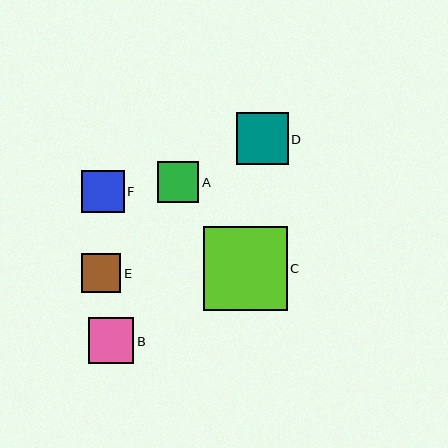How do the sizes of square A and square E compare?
Square A and square E are approximately the same size.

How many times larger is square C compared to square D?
Square C is approximately 1.6 times the size of square D.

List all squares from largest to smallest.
From largest to smallest: C, D, B, F, A, E.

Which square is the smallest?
Square E is the smallest with a size of approximately 39 pixels.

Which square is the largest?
Square C is the largest with a size of approximately 84 pixels.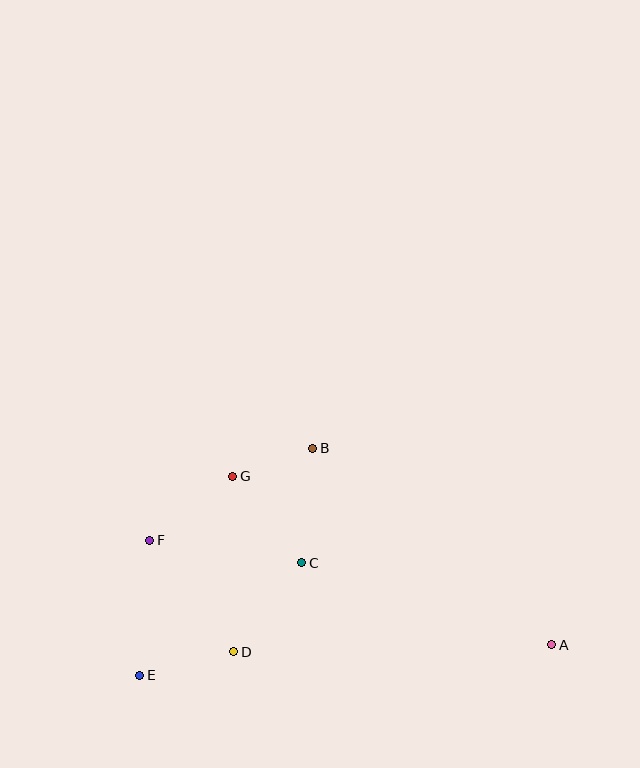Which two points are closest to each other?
Points B and G are closest to each other.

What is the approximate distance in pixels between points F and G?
The distance between F and G is approximately 105 pixels.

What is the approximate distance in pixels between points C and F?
The distance between C and F is approximately 153 pixels.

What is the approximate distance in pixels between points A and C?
The distance between A and C is approximately 263 pixels.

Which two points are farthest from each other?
Points A and F are farthest from each other.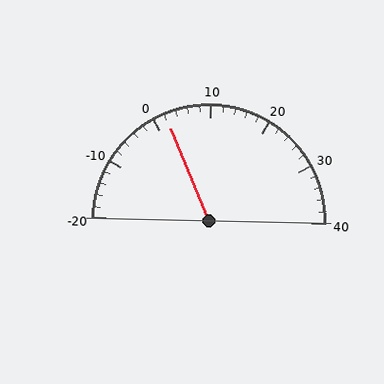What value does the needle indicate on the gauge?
The needle indicates approximately 2.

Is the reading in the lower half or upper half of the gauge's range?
The reading is in the lower half of the range (-20 to 40).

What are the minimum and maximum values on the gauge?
The gauge ranges from -20 to 40.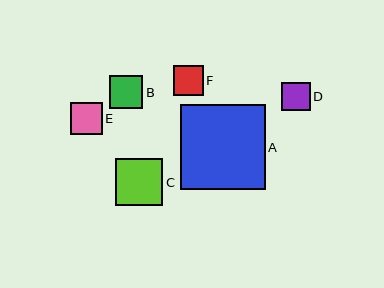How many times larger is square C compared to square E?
Square C is approximately 1.5 times the size of square E.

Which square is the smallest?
Square D is the smallest with a size of approximately 28 pixels.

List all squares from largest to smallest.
From largest to smallest: A, C, B, E, F, D.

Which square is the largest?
Square A is the largest with a size of approximately 85 pixels.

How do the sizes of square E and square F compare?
Square E and square F are approximately the same size.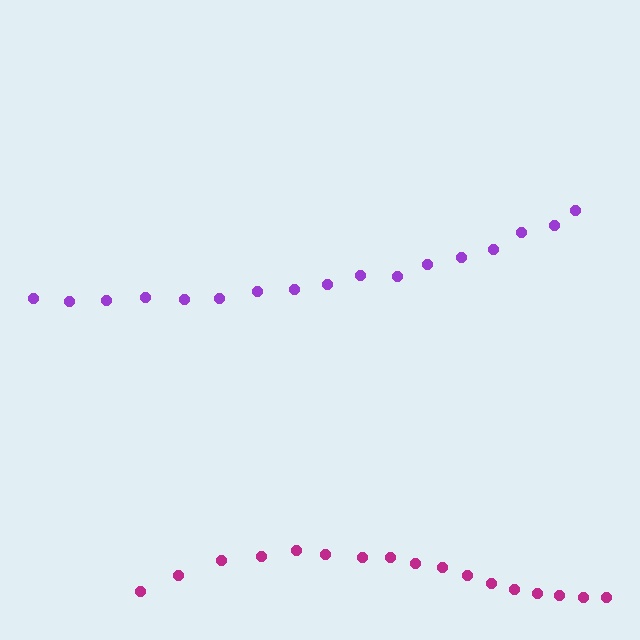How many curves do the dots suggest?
There are 2 distinct paths.